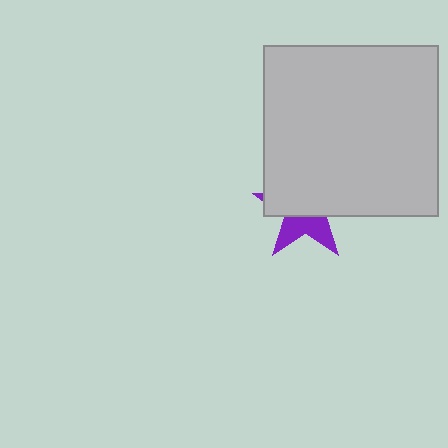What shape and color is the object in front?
The object in front is a light gray rectangle.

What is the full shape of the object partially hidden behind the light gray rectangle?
The partially hidden object is a purple star.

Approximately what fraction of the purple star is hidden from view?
Roughly 62% of the purple star is hidden behind the light gray rectangle.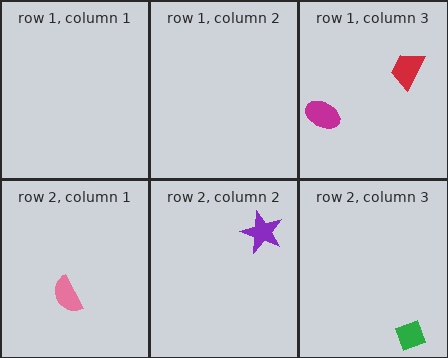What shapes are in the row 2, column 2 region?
The purple star.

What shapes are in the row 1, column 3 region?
The magenta ellipse, the red trapezoid.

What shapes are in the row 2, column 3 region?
The green diamond.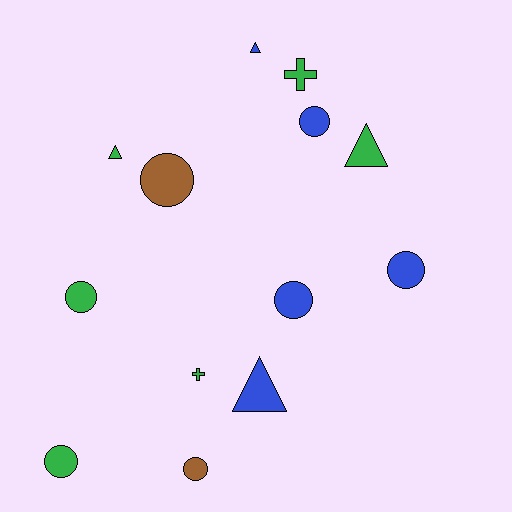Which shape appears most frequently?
Circle, with 7 objects.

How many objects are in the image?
There are 13 objects.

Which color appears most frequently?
Green, with 6 objects.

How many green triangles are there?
There are 2 green triangles.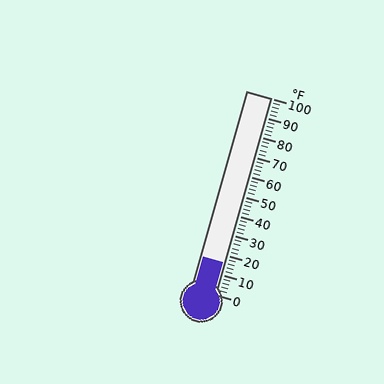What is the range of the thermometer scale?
The thermometer scale ranges from 0°F to 100°F.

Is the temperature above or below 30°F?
The temperature is below 30°F.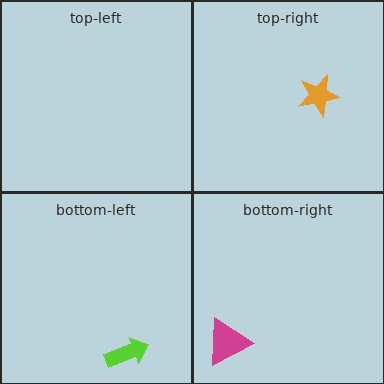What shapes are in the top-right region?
The orange star.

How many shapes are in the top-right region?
1.